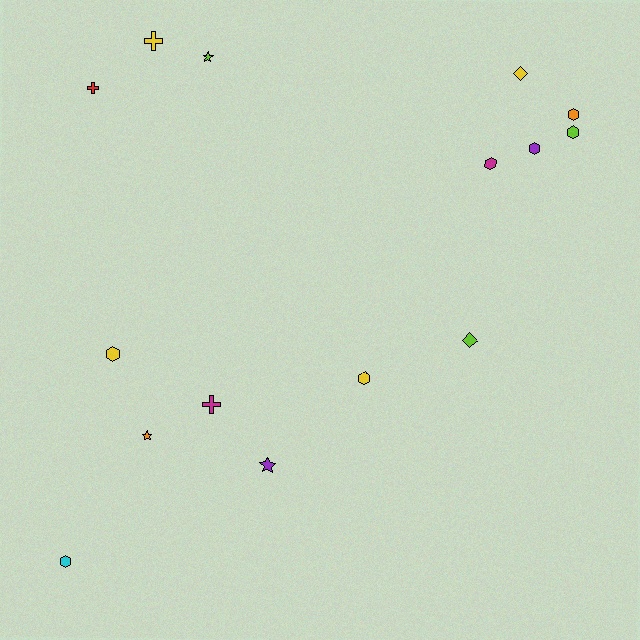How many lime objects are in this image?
There are 3 lime objects.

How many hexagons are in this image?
There are 7 hexagons.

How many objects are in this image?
There are 15 objects.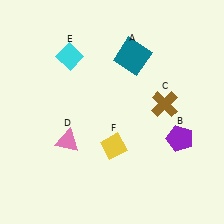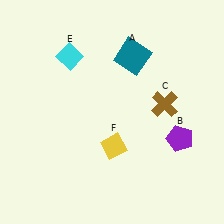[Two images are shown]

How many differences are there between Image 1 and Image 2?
There is 1 difference between the two images.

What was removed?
The pink triangle (D) was removed in Image 2.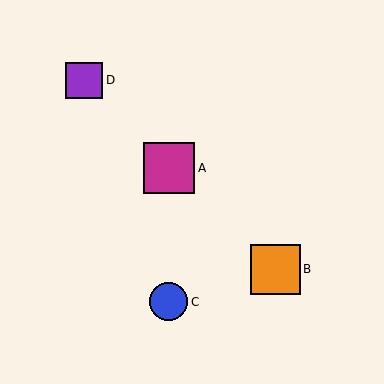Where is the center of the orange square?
The center of the orange square is at (275, 269).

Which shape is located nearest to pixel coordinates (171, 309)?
The blue circle (labeled C) at (168, 302) is nearest to that location.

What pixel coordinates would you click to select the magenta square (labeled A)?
Click at (169, 168) to select the magenta square A.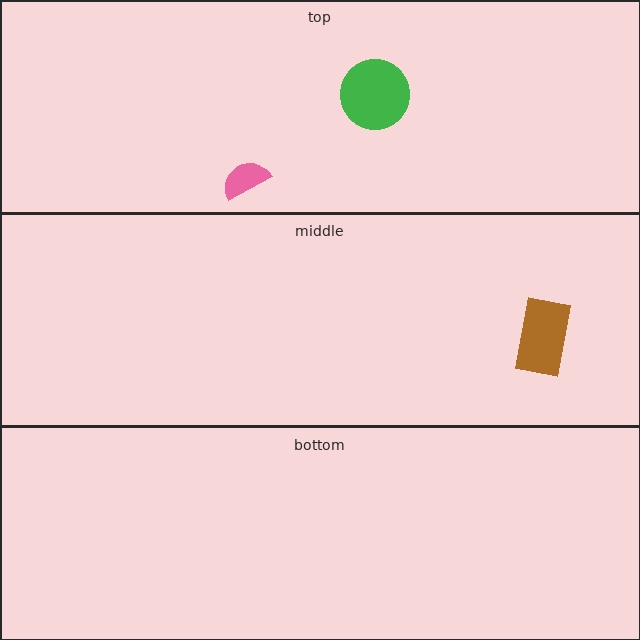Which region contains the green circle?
The top region.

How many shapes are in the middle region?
1.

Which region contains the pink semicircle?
The top region.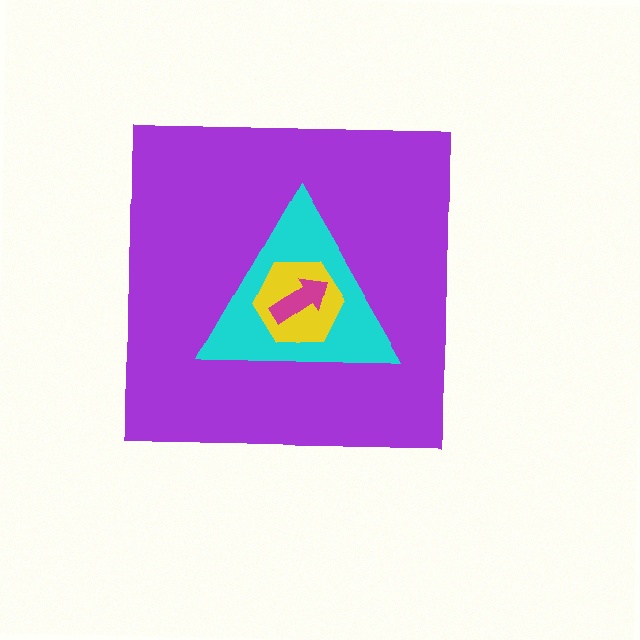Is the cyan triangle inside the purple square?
Yes.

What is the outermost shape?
The purple square.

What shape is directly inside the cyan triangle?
The yellow hexagon.